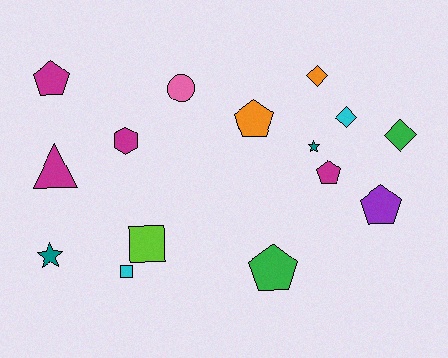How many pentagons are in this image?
There are 5 pentagons.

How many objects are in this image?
There are 15 objects.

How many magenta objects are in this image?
There are 4 magenta objects.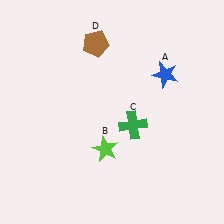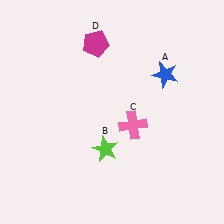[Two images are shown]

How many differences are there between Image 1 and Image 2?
There are 2 differences between the two images.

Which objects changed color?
C changed from green to pink. D changed from brown to magenta.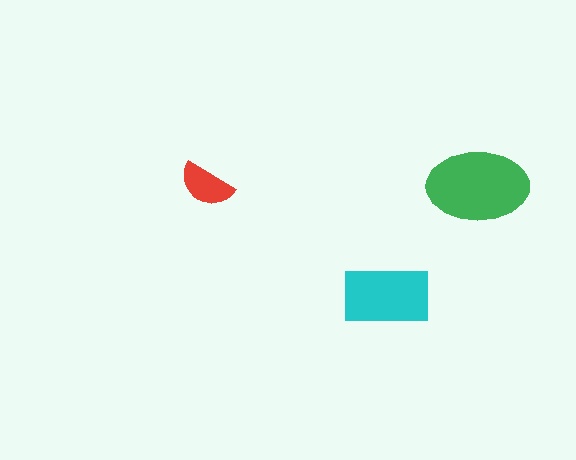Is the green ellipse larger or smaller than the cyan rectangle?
Larger.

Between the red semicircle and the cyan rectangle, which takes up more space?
The cyan rectangle.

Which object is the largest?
The green ellipse.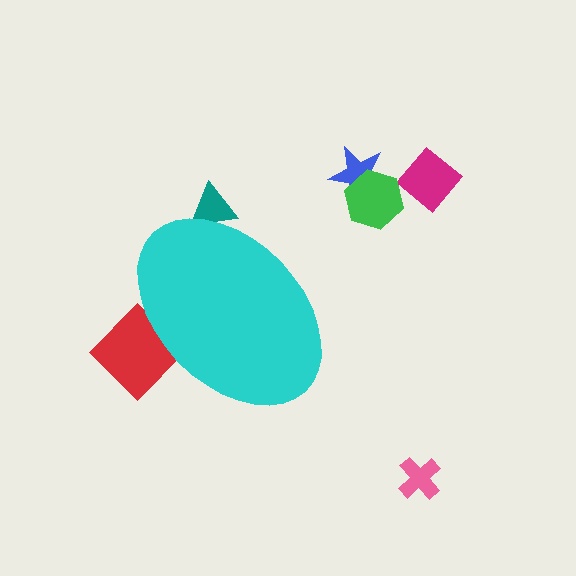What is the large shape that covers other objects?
A cyan ellipse.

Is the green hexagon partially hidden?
No, the green hexagon is fully visible.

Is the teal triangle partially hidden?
Yes, the teal triangle is partially hidden behind the cyan ellipse.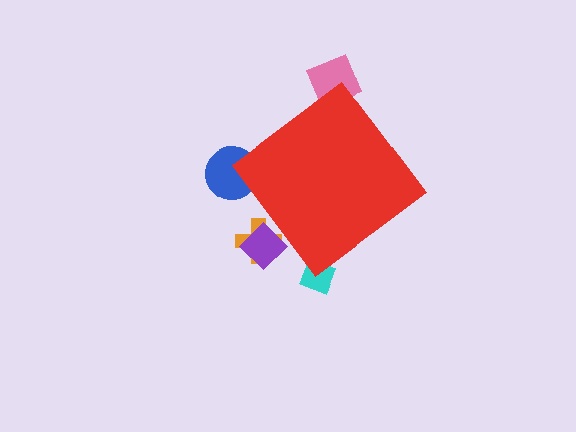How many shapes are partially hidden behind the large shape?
5 shapes are partially hidden.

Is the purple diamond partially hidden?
Yes, the purple diamond is partially hidden behind the red diamond.